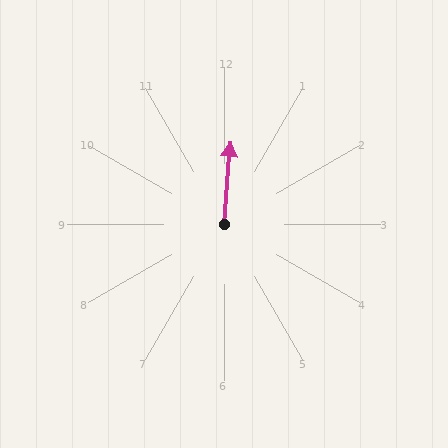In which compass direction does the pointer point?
North.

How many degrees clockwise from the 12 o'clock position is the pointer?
Approximately 4 degrees.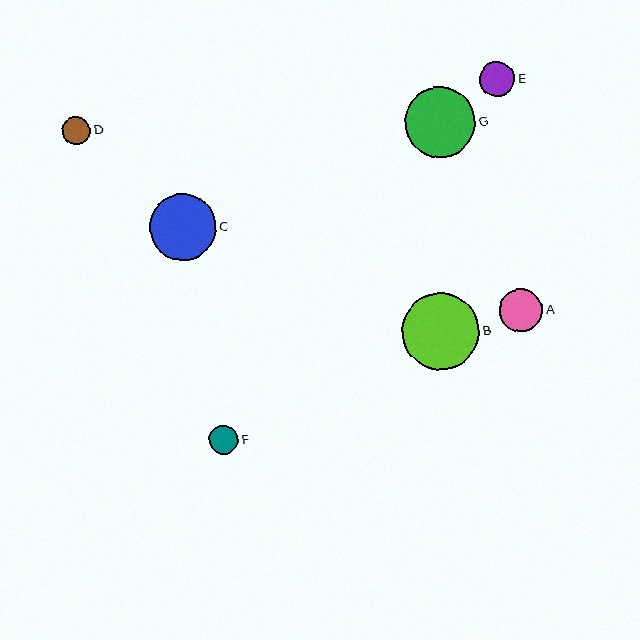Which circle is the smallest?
Circle D is the smallest with a size of approximately 28 pixels.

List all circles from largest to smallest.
From largest to smallest: B, G, C, A, E, F, D.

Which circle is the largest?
Circle B is the largest with a size of approximately 78 pixels.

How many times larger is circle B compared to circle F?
Circle B is approximately 2.7 times the size of circle F.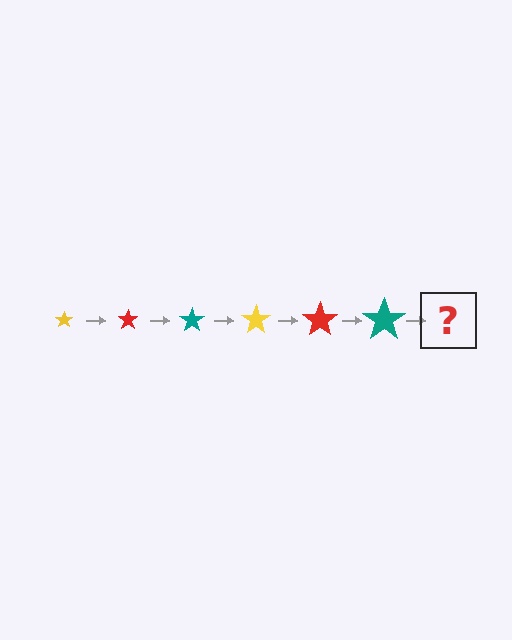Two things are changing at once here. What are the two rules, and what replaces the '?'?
The two rules are that the star grows larger each step and the color cycles through yellow, red, and teal. The '?' should be a yellow star, larger than the previous one.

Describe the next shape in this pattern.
It should be a yellow star, larger than the previous one.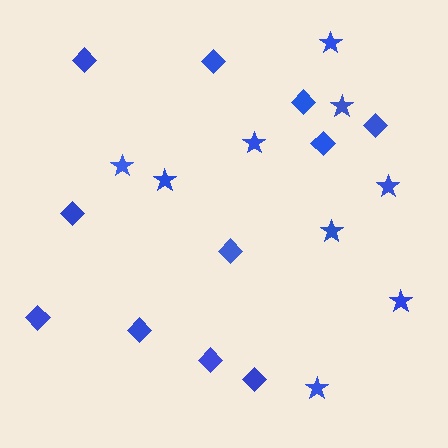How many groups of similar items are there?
There are 2 groups: one group of diamonds (11) and one group of stars (9).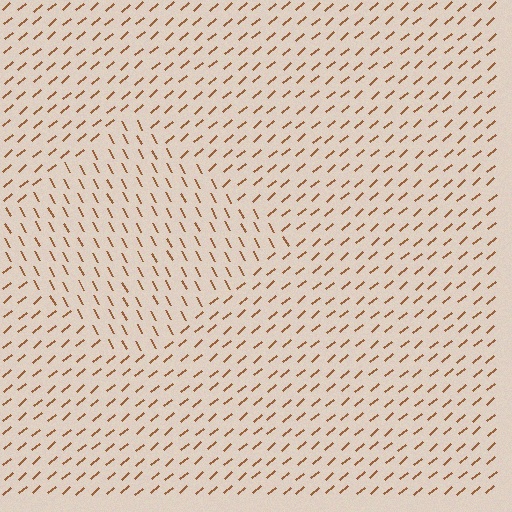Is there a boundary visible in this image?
Yes, there is a texture boundary formed by a change in line orientation.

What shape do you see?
I see a diamond.